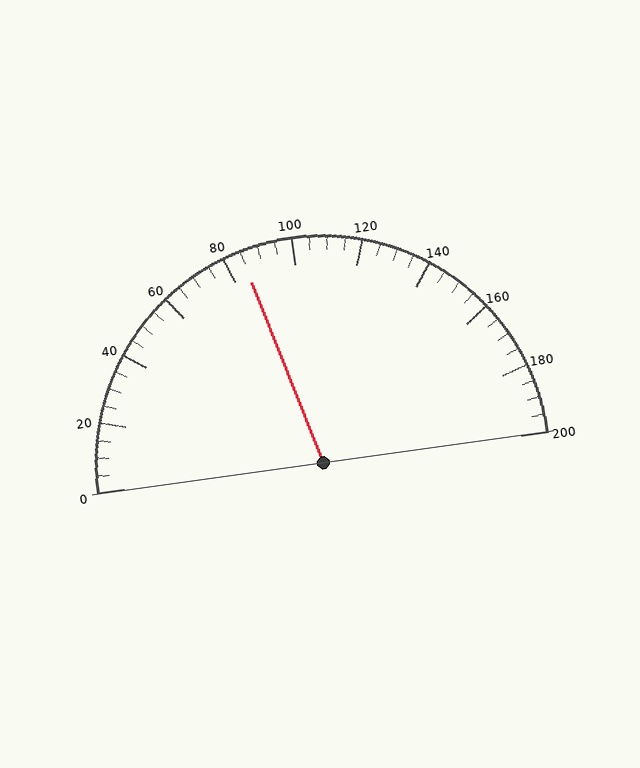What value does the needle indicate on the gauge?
The needle indicates approximately 85.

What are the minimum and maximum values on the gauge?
The gauge ranges from 0 to 200.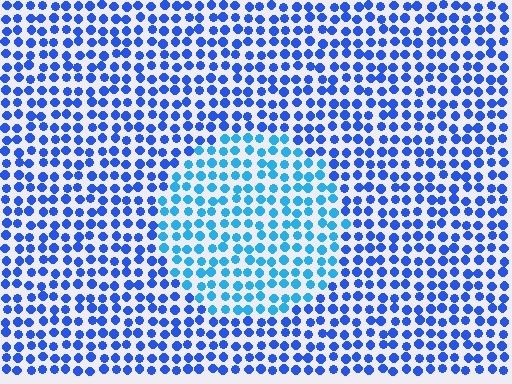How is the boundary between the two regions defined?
The boundary is defined purely by a slight shift in hue (about 28 degrees). Spacing, size, and orientation are identical on both sides.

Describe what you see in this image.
The image is filled with small blue elements in a uniform arrangement. A circle-shaped region is visible where the elements are tinted to a slightly different hue, forming a subtle color boundary.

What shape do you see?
I see a circle.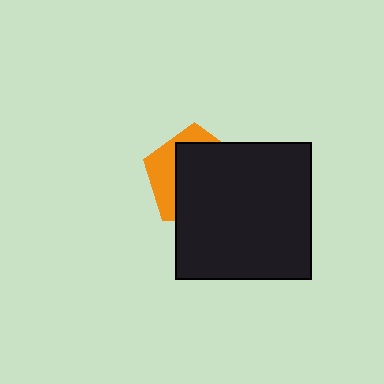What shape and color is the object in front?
The object in front is a black square.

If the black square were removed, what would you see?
You would see the complete orange pentagon.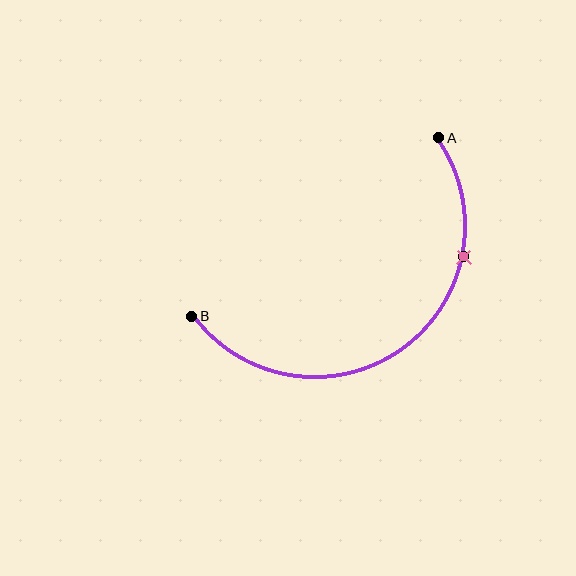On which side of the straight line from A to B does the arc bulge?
The arc bulges below and to the right of the straight line connecting A and B.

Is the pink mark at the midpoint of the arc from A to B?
No. The pink mark lies on the arc but is closer to endpoint A. The arc midpoint would be at the point on the curve equidistant along the arc from both A and B.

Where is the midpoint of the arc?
The arc midpoint is the point on the curve farthest from the straight line joining A and B. It sits below and to the right of that line.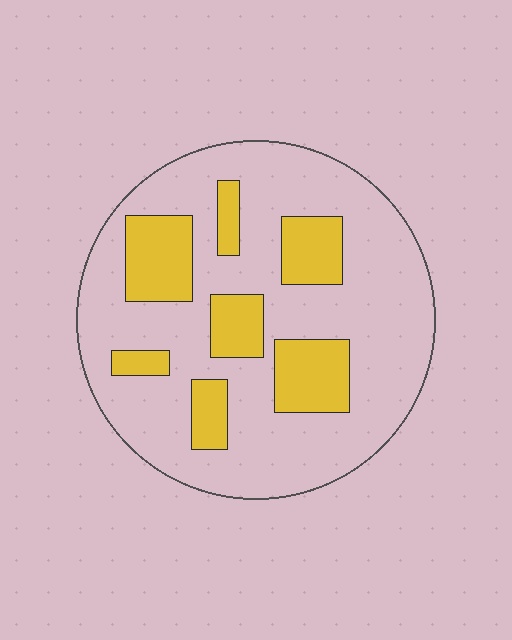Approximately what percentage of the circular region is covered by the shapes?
Approximately 25%.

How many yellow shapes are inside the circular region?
7.